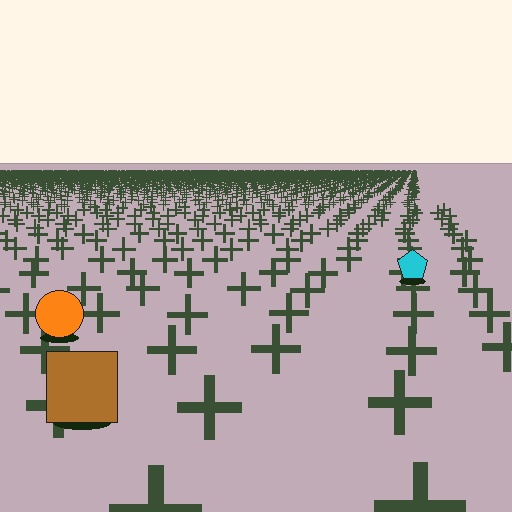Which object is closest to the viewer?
The brown square is closest. The texture marks near it are larger and more spread out.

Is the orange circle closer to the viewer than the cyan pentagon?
Yes. The orange circle is closer — you can tell from the texture gradient: the ground texture is coarser near it.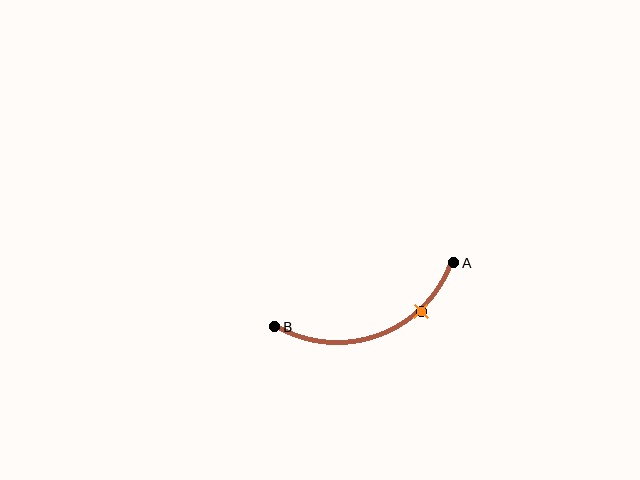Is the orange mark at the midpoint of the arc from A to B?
No. The orange mark lies on the arc but is closer to endpoint A. The arc midpoint would be at the point on the curve equidistant along the arc from both A and B.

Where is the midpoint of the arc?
The arc midpoint is the point on the curve farthest from the straight line joining A and B. It sits below that line.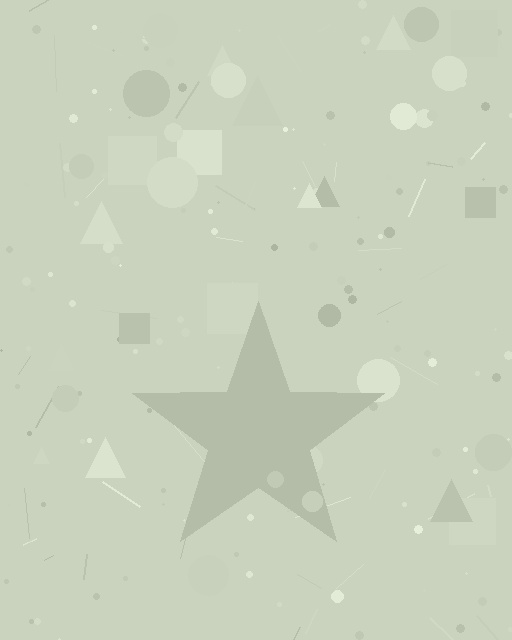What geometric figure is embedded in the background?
A star is embedded in the background.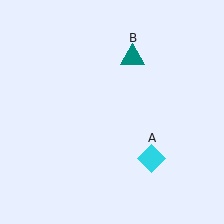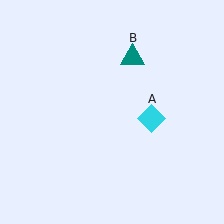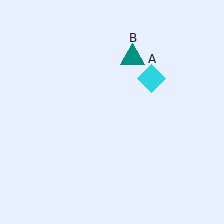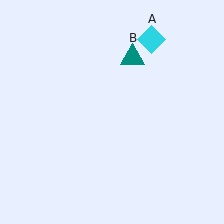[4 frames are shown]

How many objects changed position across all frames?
1 object changed position: cyan diamond (object A).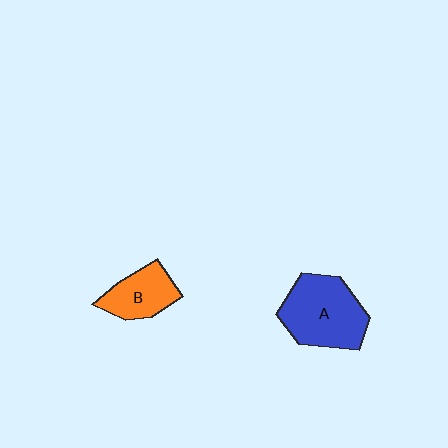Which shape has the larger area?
Shape A (blue).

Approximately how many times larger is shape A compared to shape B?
Approximately 1.7 times.